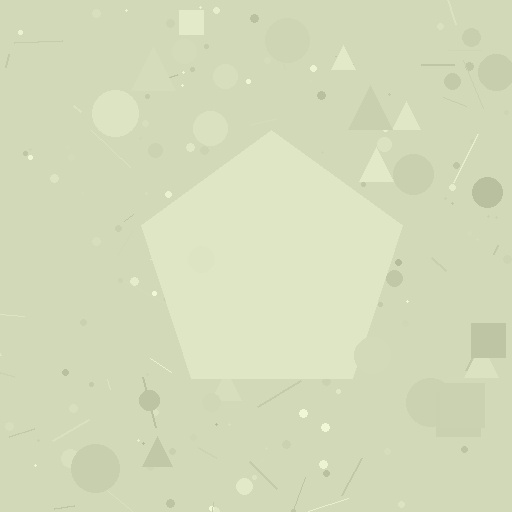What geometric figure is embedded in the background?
A pentagon is embedded in the background.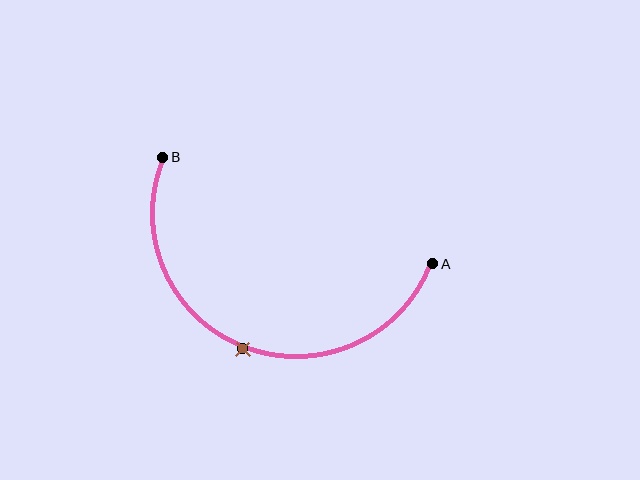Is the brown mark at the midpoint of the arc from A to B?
Yes. The brown mark lies on the arc at equal arc-length from both A and B — it is the arc midpoint.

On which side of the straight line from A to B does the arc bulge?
The arc bulges below the straight line connecting A and B.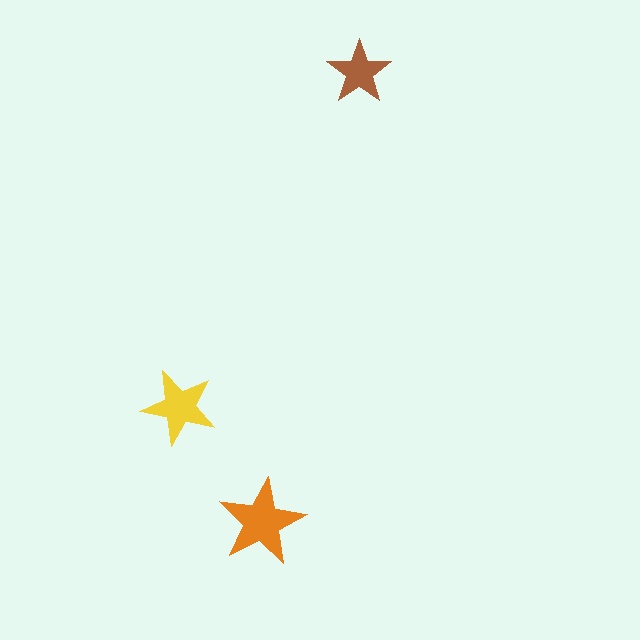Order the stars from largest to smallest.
the orange one, the yellow one, the brown one.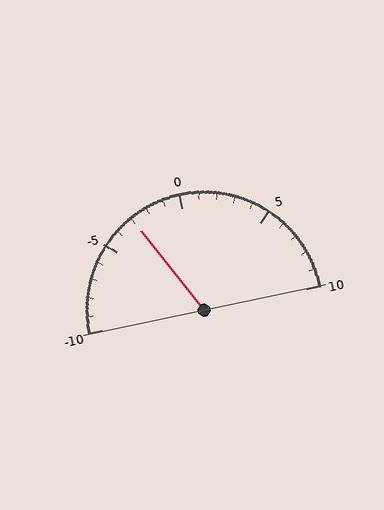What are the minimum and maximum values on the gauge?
The gauge ranges from -10 to 10.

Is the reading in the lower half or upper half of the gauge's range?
The reading is in the lower half of the range (-10 to 10).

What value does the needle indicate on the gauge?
The needle indicates approximately -3.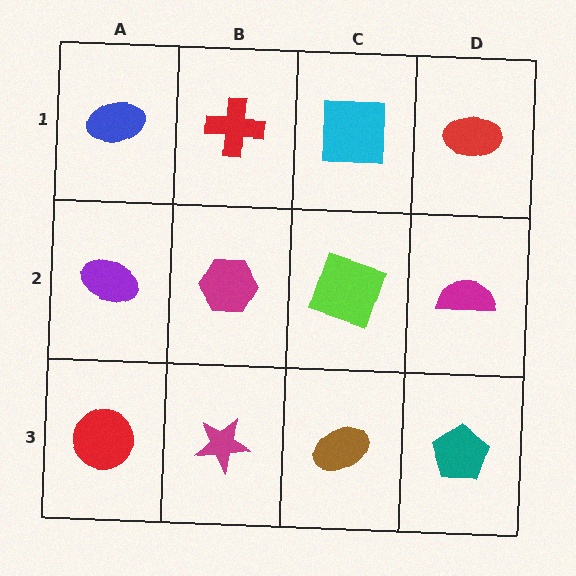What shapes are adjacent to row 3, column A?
A purple ellipse (row 2, column A), a magenta star (row 3, column B).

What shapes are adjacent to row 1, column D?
A magenta semicircle (row 2, column D), a cyan square (row 1, column C).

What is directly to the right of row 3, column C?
A teal pentagon.